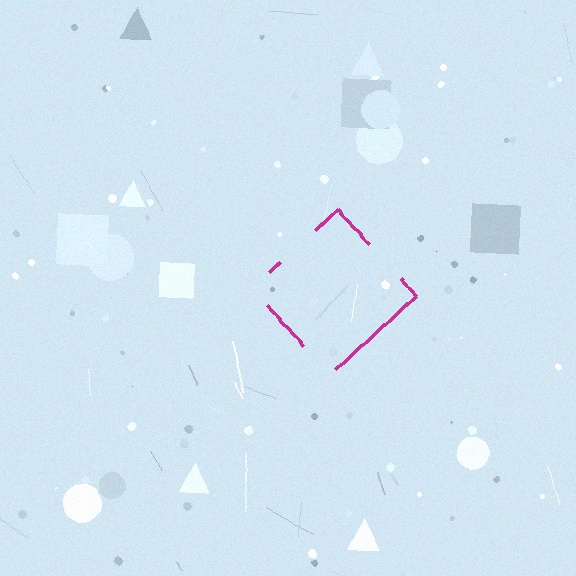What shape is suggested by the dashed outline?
The dashed outline suggests a diamond.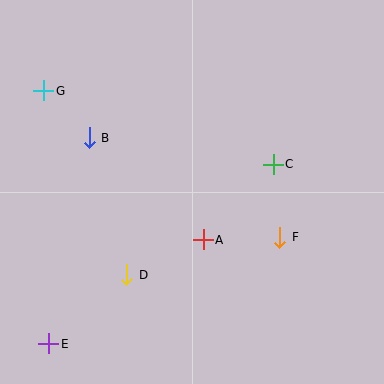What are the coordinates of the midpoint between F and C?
The midpoint between F and C is at (277, 201).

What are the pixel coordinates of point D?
Point D is at (127, 275).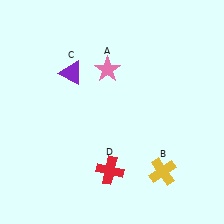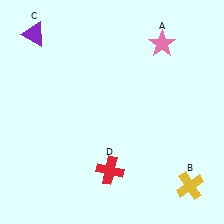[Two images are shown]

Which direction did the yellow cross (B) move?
The yellow cross (B) moved right.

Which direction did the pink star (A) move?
The pink star (A) moved right.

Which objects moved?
The objects that moved are: the pink star (A), the yellow cross (B), the purple triangle (C).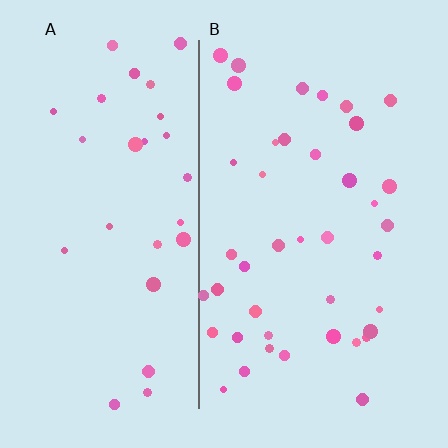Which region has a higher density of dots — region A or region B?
B (the right).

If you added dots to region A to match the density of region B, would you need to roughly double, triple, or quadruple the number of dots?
Approximately double.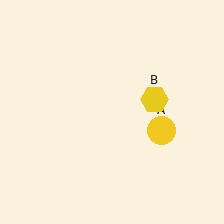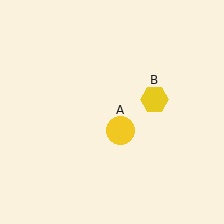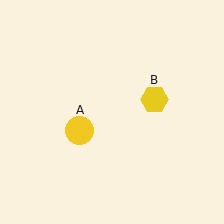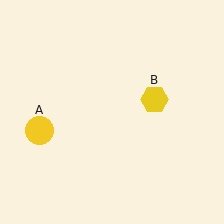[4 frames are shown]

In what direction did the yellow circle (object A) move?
The yellow circle (object A) moved left.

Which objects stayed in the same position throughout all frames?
Yellow hexagon (object B) remained stationary.